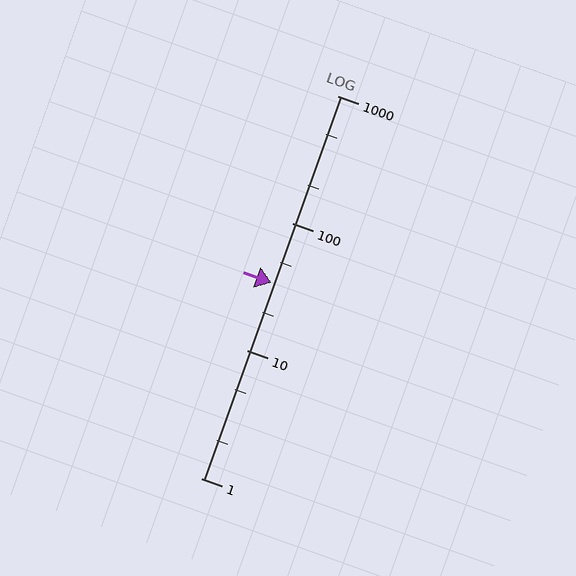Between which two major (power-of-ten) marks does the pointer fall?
The pointer is between 10 and 100.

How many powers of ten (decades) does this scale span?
The scale spans 3 decades, from 1 to 1000.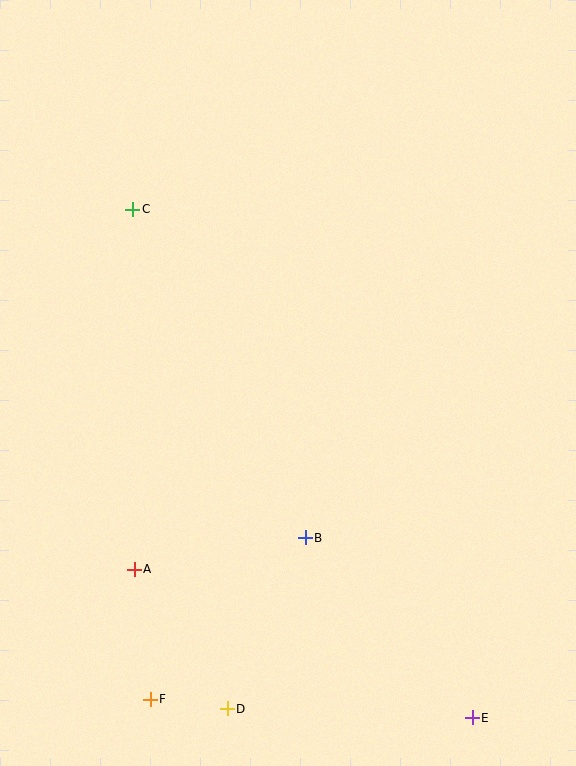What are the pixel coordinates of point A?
Point A is at (134, 569).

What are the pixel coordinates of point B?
Point B is at (305, 538).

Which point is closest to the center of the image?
Point B at (305, 538) is closest to the center.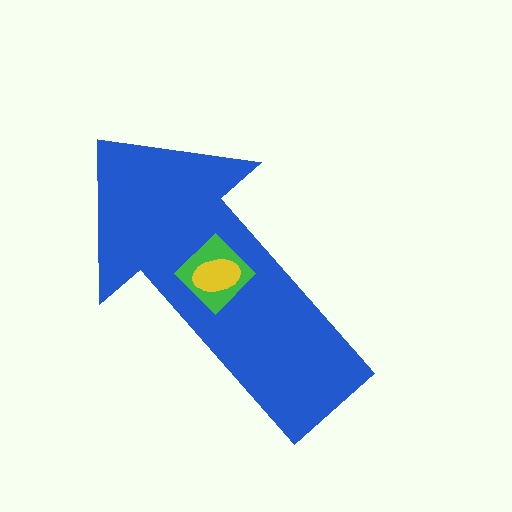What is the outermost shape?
The blue arrow.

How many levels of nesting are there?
3.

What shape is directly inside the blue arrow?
The green diamond.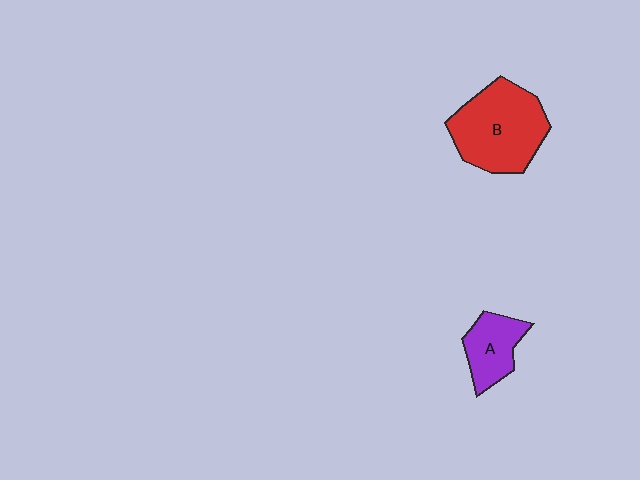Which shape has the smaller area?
Shape A (purple).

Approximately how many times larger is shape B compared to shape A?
Approximately 2.0 times.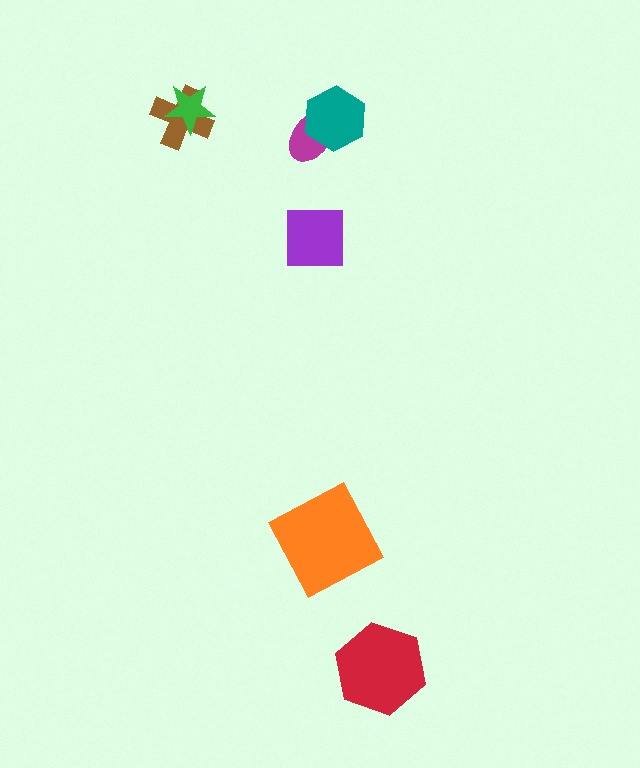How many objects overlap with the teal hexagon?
1 object overlaps with the teal hexagon.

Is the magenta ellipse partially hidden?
Yes, it is partially covered by another shape.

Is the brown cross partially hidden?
Yes, it is partially covered by another shape.